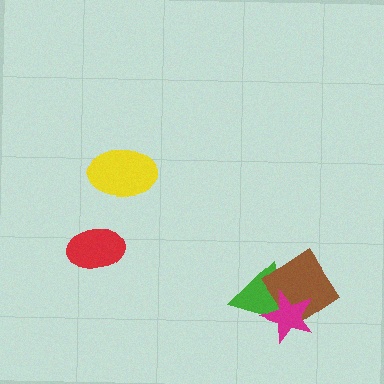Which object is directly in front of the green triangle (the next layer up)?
The brown diamond is directly in front of the green triangle.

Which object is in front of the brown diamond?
The magenta star is in front of the brown diamond.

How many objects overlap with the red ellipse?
0 objects overlap with the red ellipse.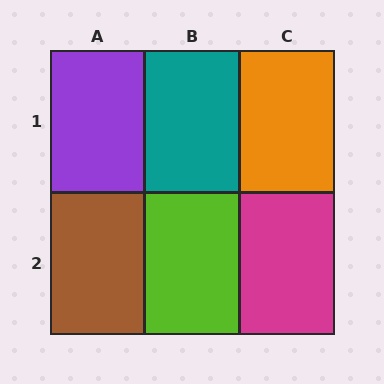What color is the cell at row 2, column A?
Brown.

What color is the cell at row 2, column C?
Magenta.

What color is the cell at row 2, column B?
Lime.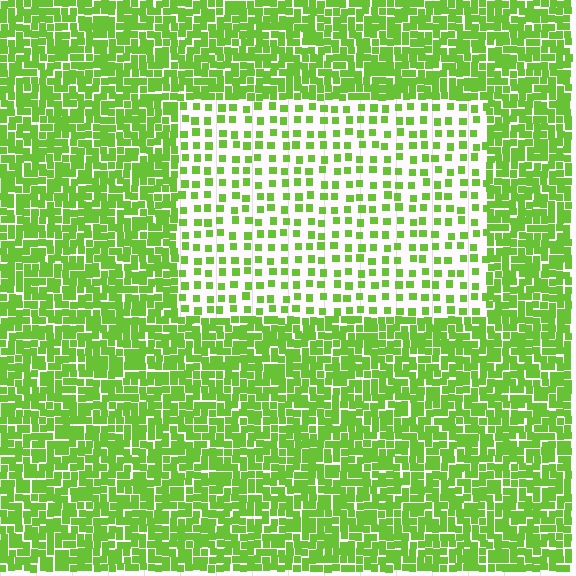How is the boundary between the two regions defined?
The boundary is defined by a change in element density (approximately 2.7x ratio). All elements are the same color, size, and shape.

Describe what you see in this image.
The image contains small lime elements arranged at two different densities. A rectangle-shaped region is visible where the elements are less densely packed than the surrounding area.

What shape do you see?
I see a rectangle.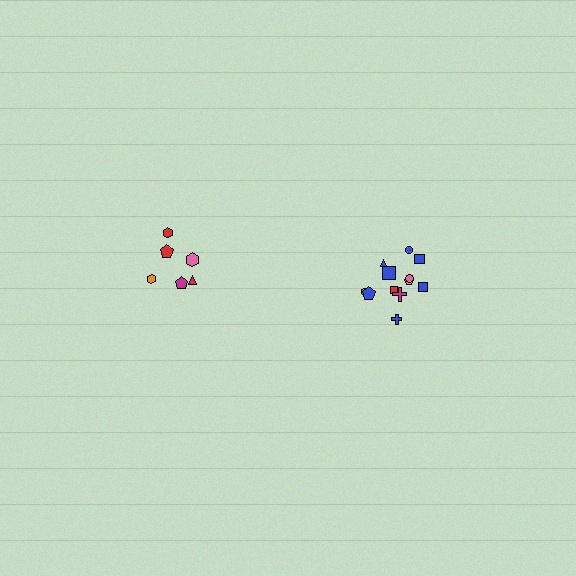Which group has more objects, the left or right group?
The right group.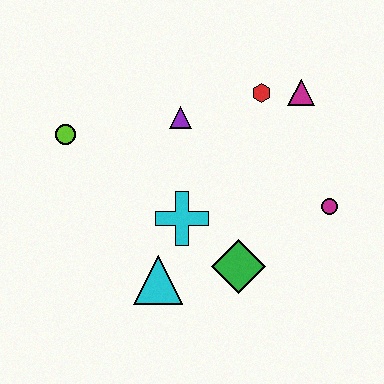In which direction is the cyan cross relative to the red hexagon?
The cyan cross is below the red hexagon.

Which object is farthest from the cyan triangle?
The magenta triangle is farthest from the cyan triangle.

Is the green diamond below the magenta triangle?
Yes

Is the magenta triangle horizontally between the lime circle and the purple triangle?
No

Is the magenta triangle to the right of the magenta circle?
No